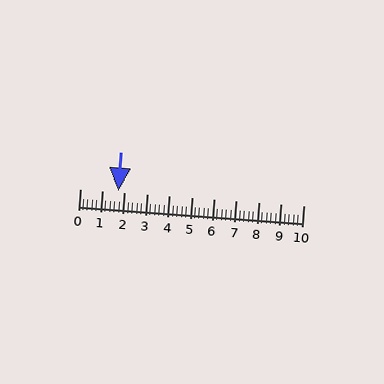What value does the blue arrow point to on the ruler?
The blue arrow points to approximately 1.7.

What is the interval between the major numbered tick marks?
The major tick marks are spaced 1 units apart.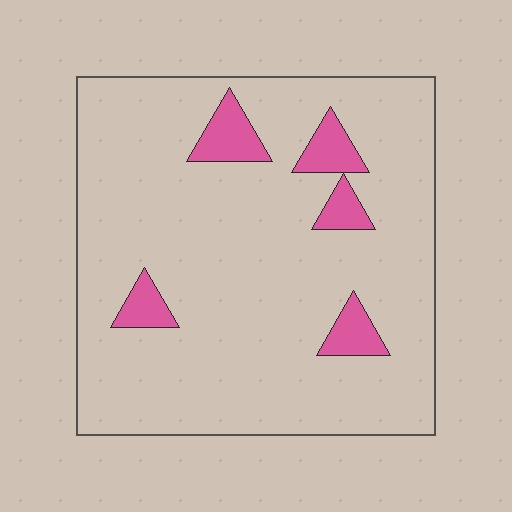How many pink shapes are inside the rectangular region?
5.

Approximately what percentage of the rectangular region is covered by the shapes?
Approximately 10%.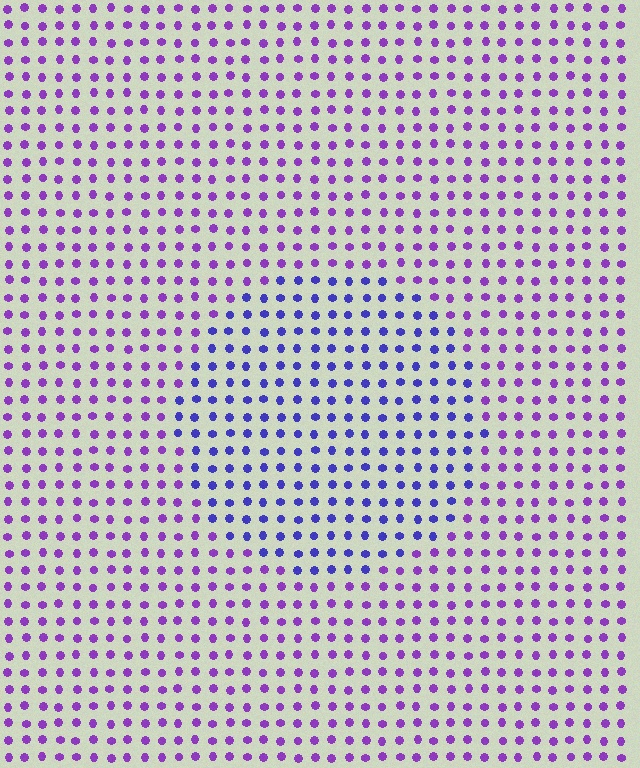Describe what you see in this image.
The image is filled with small purple elements in a uniform arrangement. A circle-shaped region is visible where the elements are tinted to a slightly different hue, forming a subtle color boundary.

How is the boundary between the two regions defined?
The boundary is defined purely by a slight shift in hue (about 35 degrees). Spacing, size, and orientation are identical on both sides.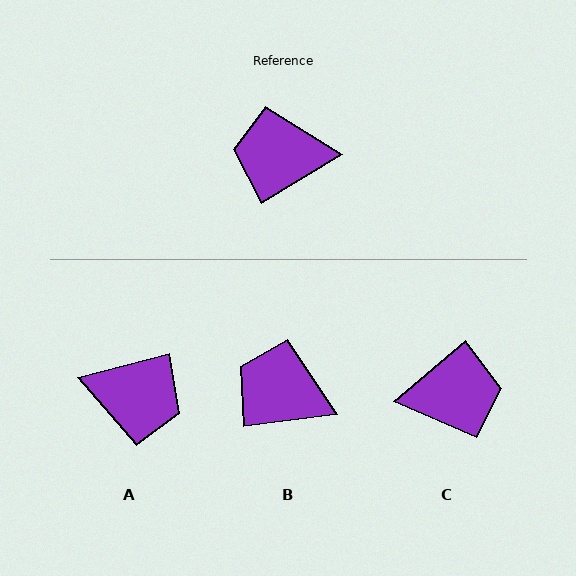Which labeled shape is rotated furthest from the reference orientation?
C, about 171 degrees away.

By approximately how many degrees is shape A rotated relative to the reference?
Approximately 163 degrees counter-clockwise.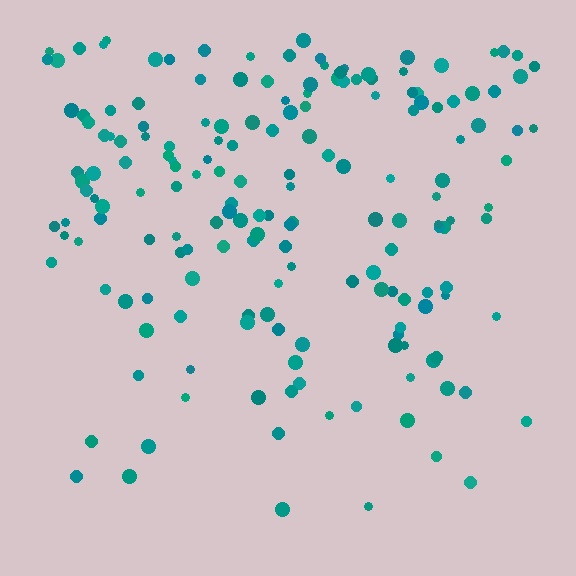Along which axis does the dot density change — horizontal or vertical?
Vertical.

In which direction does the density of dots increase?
From bottom to top, with the top side densest.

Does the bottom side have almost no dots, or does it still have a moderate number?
Still a moderate number, just noticeably fewer than the top.